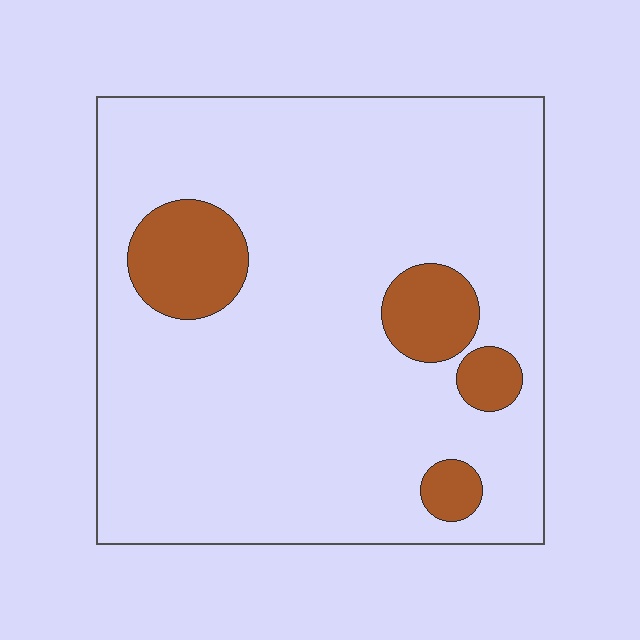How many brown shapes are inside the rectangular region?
4.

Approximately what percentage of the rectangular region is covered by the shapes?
Approximately 15%.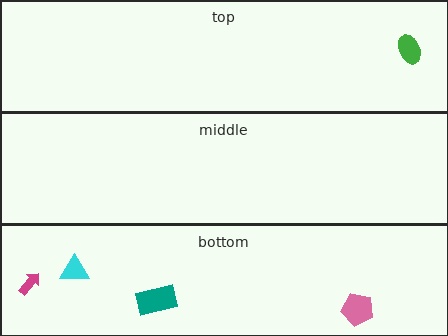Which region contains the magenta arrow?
The bottom region.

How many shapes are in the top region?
1.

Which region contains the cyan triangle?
The bottom region.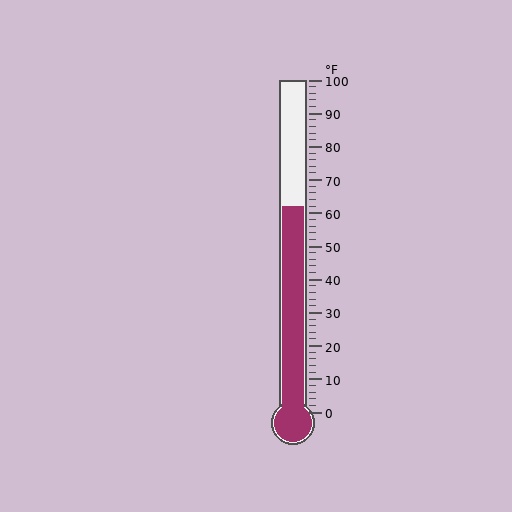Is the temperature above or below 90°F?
The temperature is below 90°F.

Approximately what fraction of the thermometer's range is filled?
The thermometer is filled to approximately 60% of its range.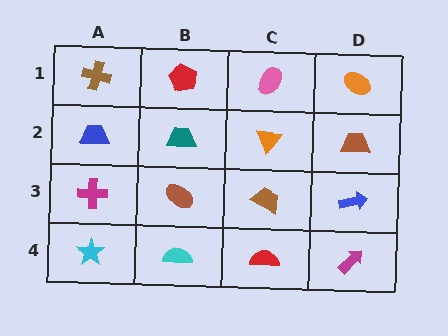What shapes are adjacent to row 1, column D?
A brown trapezoid (row 2, column D), a pink ellipse (row 1, column C).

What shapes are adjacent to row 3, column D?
A brown trapezoid (row 2, column D), a magenta arrow (row 4, column D), a brown trapezoid (row 3, column C).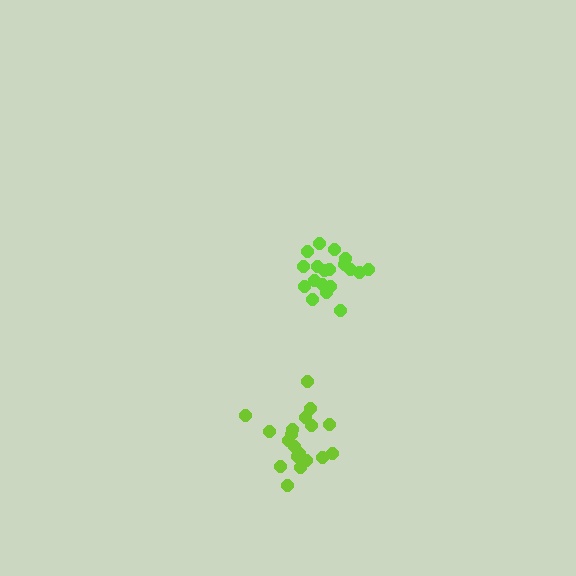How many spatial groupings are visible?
There are 2 spatial groupings.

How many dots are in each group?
Group 1: 20 dots, Group 2: 19 dots (39 total).